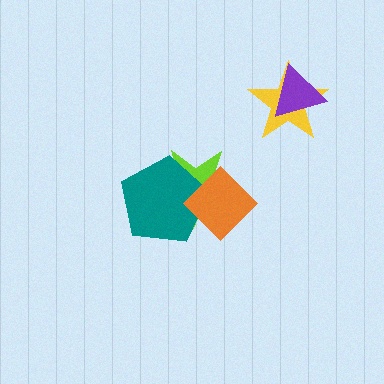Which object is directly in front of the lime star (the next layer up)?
The teal pentagon is directly in front of the lime star.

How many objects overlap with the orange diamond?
2 objects overlap with the orange diamond.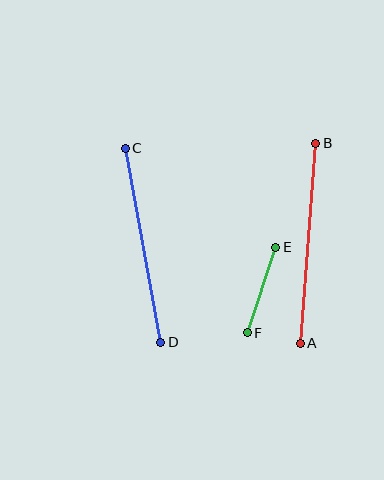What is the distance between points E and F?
The distance is approximately 90 pixels.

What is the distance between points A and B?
The distance is approximately 201 pixels.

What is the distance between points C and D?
The distance is approximately 197 pixels.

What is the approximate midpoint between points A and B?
The midpoint is at approximately (308, 243) pixels.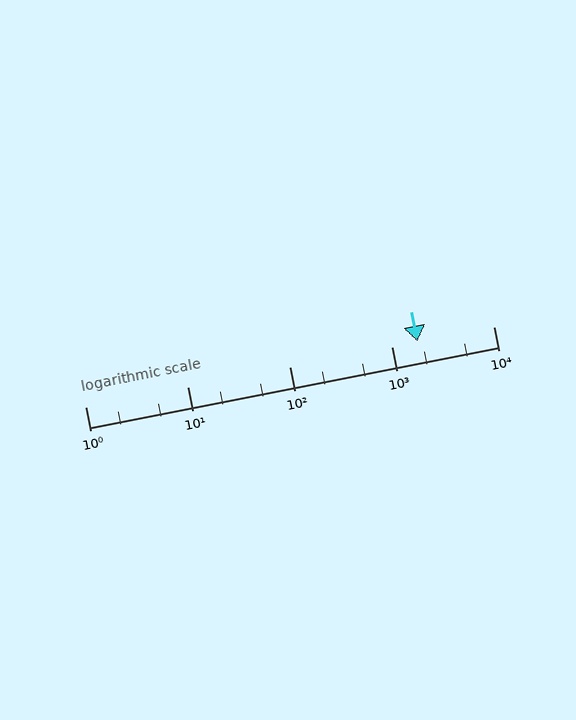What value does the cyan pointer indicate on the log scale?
The pointer indicates approximately 1800.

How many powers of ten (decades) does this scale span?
The scale spans 4 decades, from 1 to 10000.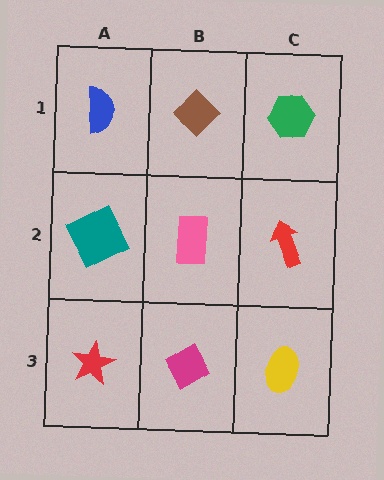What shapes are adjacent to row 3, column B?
A pink rectangle (row 2, column B), a red star (row 3, column A), a yellow ellipse (row 3, column C).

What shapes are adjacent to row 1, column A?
A teal square (row 2, column A), a brown diamond (row 1, column B).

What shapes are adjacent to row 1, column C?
A red arrow (row 2, column C), a brown diamond (row 1, column B).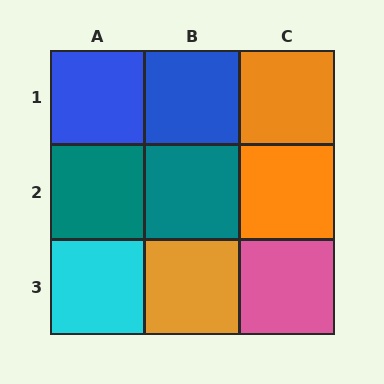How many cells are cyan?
1 cell is cyan.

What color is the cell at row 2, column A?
Teal.